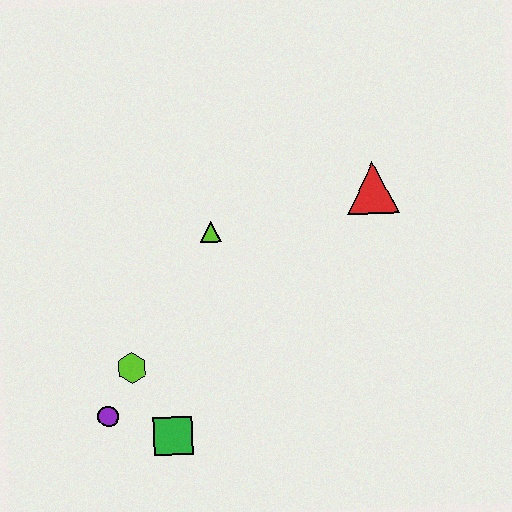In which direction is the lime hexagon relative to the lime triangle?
The lime hexagon is below the lime triangle.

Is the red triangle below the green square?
No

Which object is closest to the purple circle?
The lime hexagon is closest to the purple circle.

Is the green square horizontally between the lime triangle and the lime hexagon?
Yes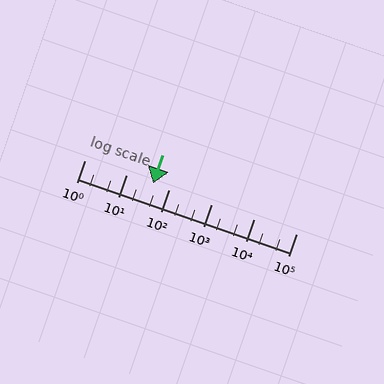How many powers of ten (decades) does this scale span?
The scale spans 5 decades, from 1 to 100000.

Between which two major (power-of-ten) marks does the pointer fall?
The pointer is between 10 and 100.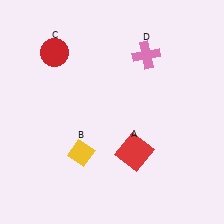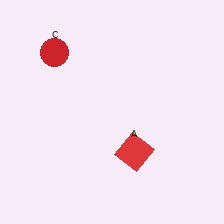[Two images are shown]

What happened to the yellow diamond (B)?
The yellow diamond (B) was removed in Image 2. It was in the bottom-left area of Image 1.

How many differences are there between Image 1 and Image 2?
There are 2 differences between the two images.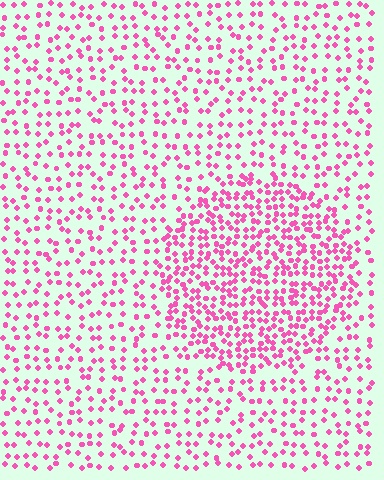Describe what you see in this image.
The image contains small pink elements arranged at two different densities. A circle-shaped region is visible where the elements are more densely packed than the surrounding area.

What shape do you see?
I see a circle.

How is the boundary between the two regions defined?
The boundary is defined by a change in element density (approximately 2.0x ratio). All elements are the same color, size, and shape.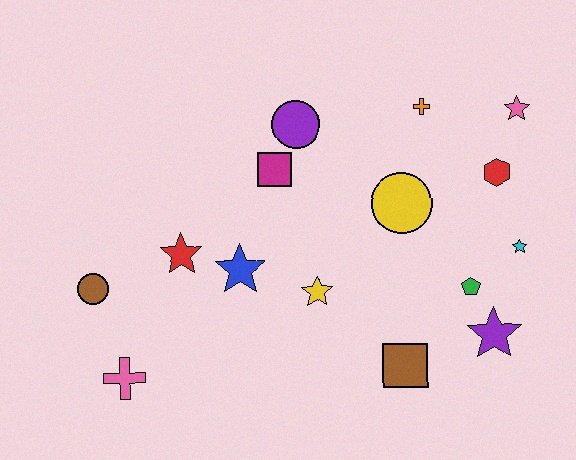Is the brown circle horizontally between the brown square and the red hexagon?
No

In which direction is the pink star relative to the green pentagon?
The pink star is above the green pentagon.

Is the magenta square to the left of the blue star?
No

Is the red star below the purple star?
No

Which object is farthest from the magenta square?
The purple star is farthest from the magenta square.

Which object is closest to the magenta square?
The purple circle is closest to the magenta square.